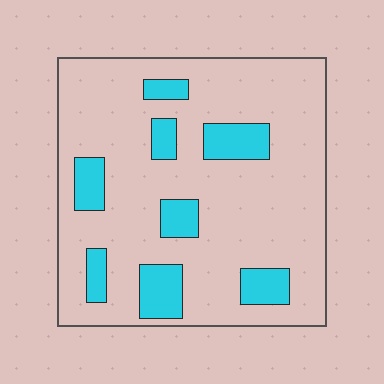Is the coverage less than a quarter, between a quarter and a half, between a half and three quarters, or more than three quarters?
Less than a quarter.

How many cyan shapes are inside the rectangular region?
8.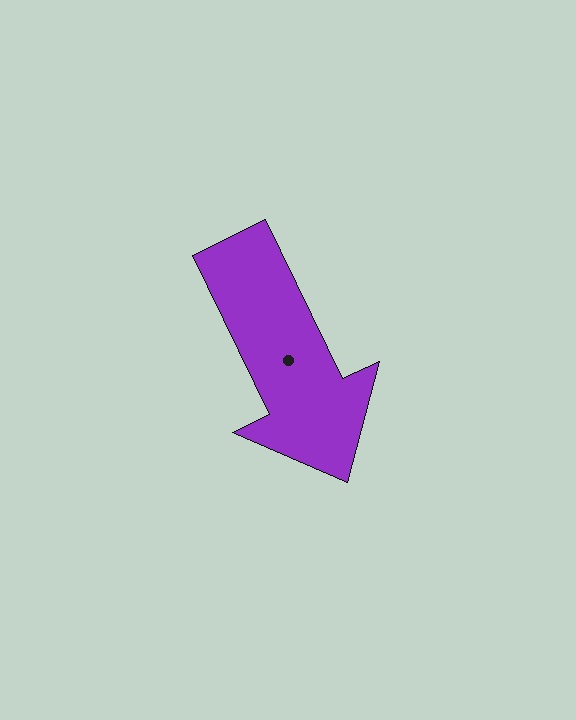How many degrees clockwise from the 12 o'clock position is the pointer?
Approximately 154 degrees.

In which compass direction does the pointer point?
Southeast.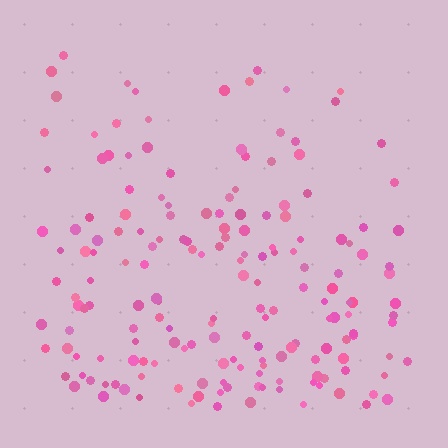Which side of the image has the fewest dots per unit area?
The top.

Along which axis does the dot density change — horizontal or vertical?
Vertical.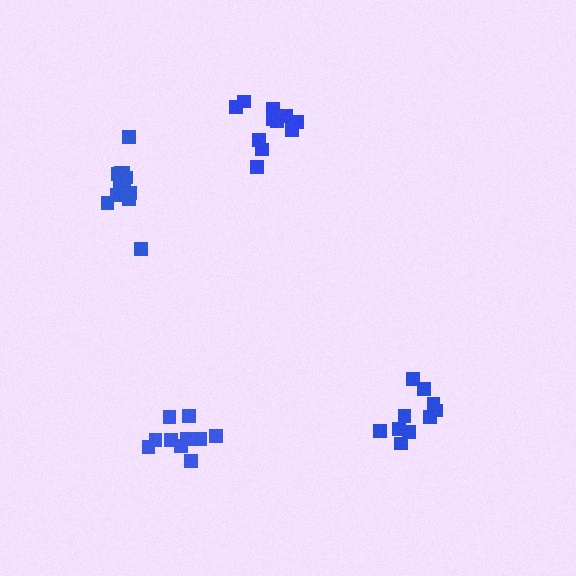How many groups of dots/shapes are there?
There are 4 groups.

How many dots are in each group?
Group 1: 12 dots, Group 2: 10 dots, Group 3: 10 dots, Group 4: 11 dots (43 total).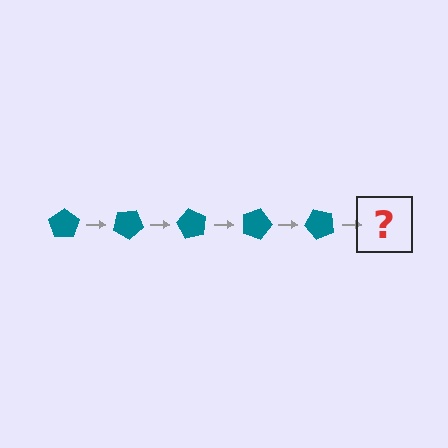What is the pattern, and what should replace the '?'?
The pattern is that the pentagon rotates 30 degrees each step. The '?' should be a teal pentagon rotated 150 degrees.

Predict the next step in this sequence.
The next step is a teal pentagon rotated 150 degrees.